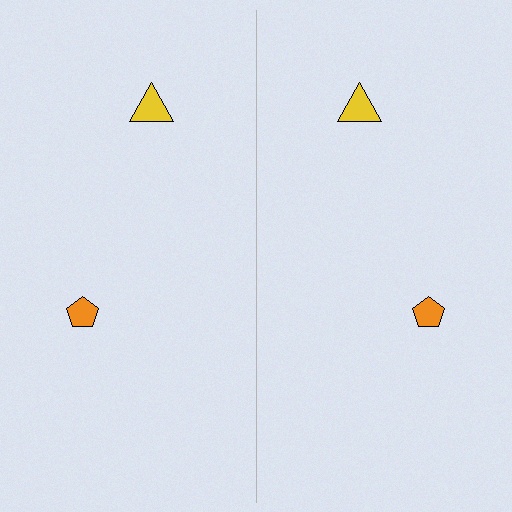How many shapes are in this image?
There are 4 shapes in this image.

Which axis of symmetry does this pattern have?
The pattern has a vertical axis of symmetry running through the center of the image.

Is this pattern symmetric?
Yes, this pattern has bilateral (reflection) symmetry.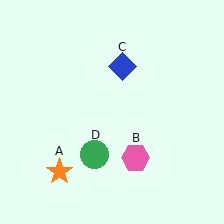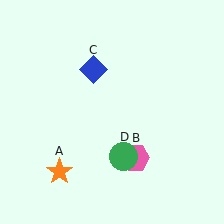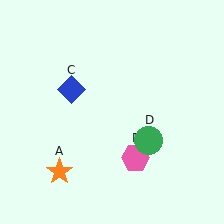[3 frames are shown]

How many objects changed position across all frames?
2 objects changed position: blue diamond (object C), green circle (object D).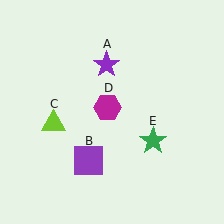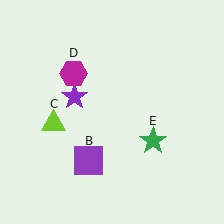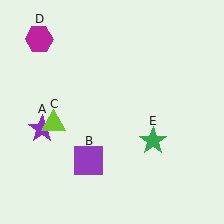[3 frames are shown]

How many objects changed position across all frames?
2 objects changed position: purple star (object A), magenta hexagon (object D).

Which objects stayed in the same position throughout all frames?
Purple square (object B) and lime triangle (object C) and green star (object E) remained stationary.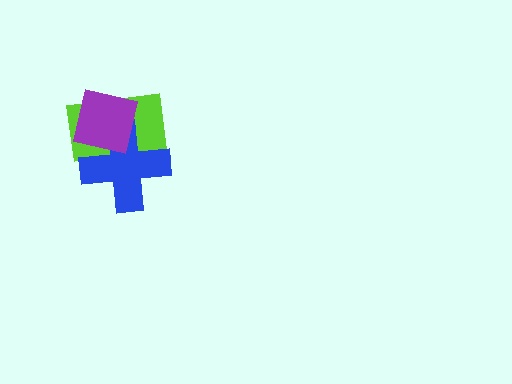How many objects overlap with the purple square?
2 objects overlap with the purple square.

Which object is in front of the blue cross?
The purple square is in front of the blue cross.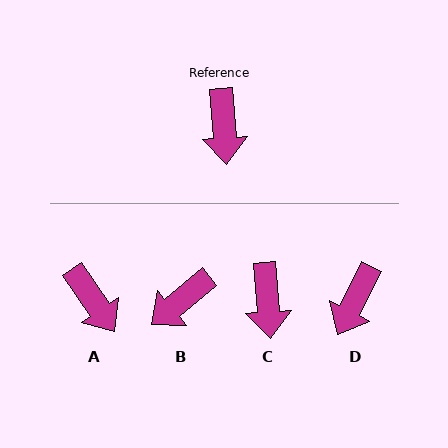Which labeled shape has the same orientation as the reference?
C.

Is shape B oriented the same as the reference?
No, it is off by about 55 degrees.